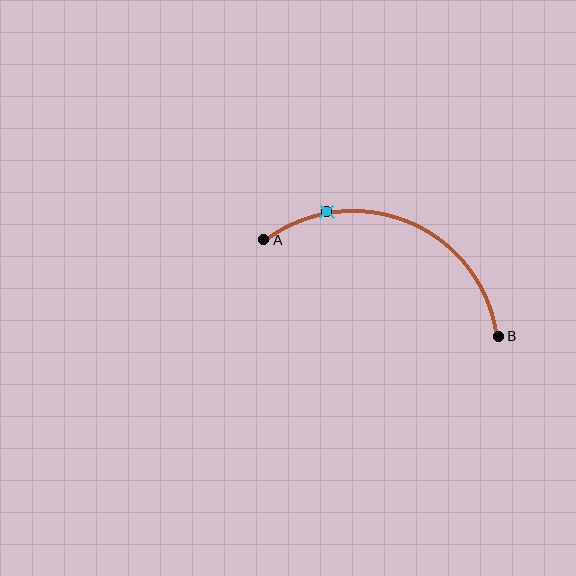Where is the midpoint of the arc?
The arc midpoint is the point on the curve farthest from the straight line joining A and B. It sits above that line.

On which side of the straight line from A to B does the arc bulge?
The arc bulges above the straight line connecting A and B.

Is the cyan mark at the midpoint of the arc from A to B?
No. The cyan mark lies on the arc but is closer to endpoint A. The arc midpoint would be at the point on the curve equidistant along the arc from both A and B.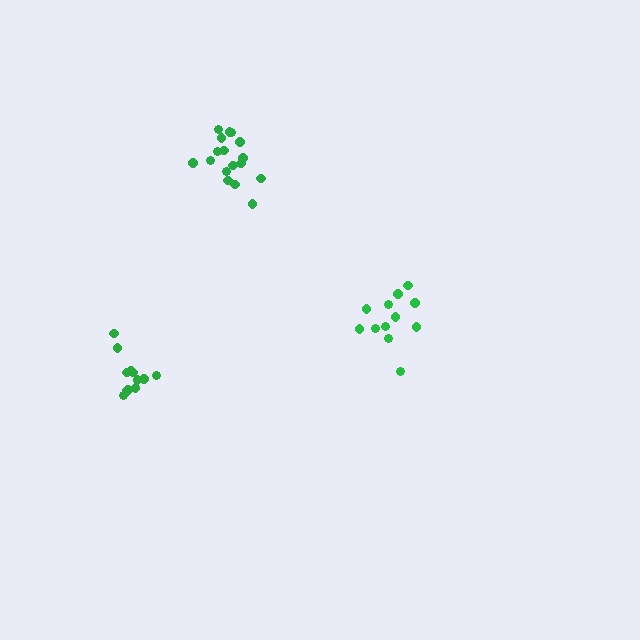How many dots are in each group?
Group 1: 12 dots, Group 2: 17 dots, Group 3: 12 dots (41 total).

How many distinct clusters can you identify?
There are 3 distinct clusters.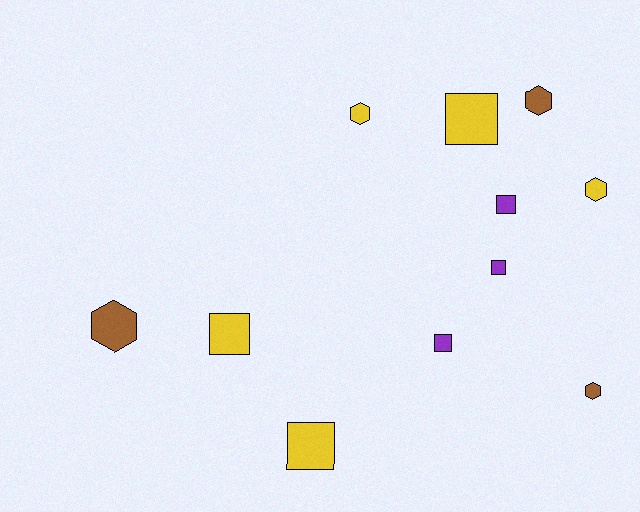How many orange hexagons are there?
There are no orange hexagons.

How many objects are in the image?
There are 11 objects.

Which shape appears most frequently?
Square, with 6 objects.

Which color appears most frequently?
Yellow, with 5 objects.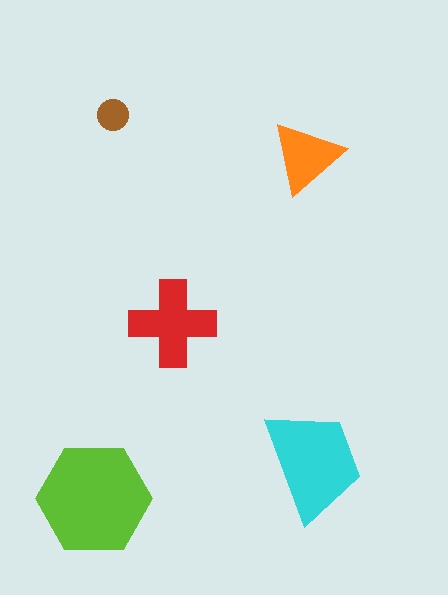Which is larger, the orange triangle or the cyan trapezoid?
The cyan trapezoid.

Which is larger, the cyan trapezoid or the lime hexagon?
The lime hexagon.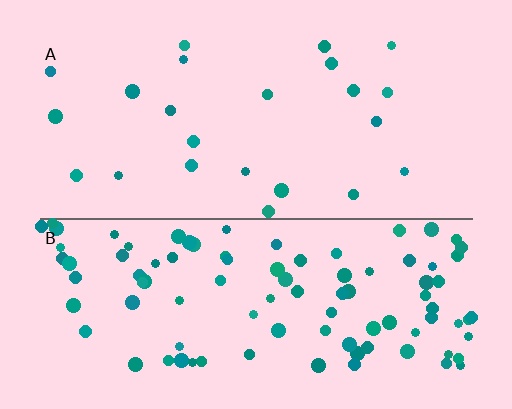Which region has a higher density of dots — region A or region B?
B (the bottom).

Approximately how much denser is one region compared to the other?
Approximately 4.2× — region B over region A.